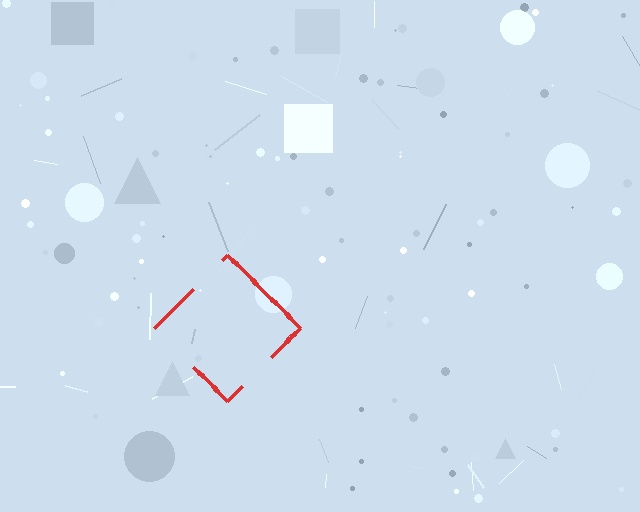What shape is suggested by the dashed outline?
The dashed outline suggests a diamond.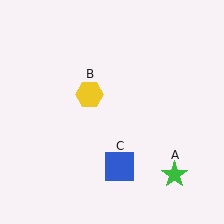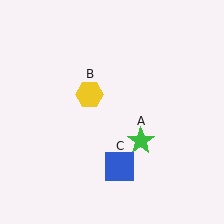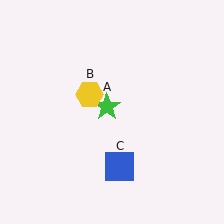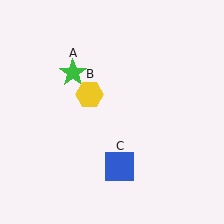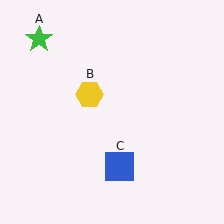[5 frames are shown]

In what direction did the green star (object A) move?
The green star (object A) moved up and to the left.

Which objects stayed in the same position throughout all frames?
Yellow hexagon (object B) and blue square (object C) remained stationary.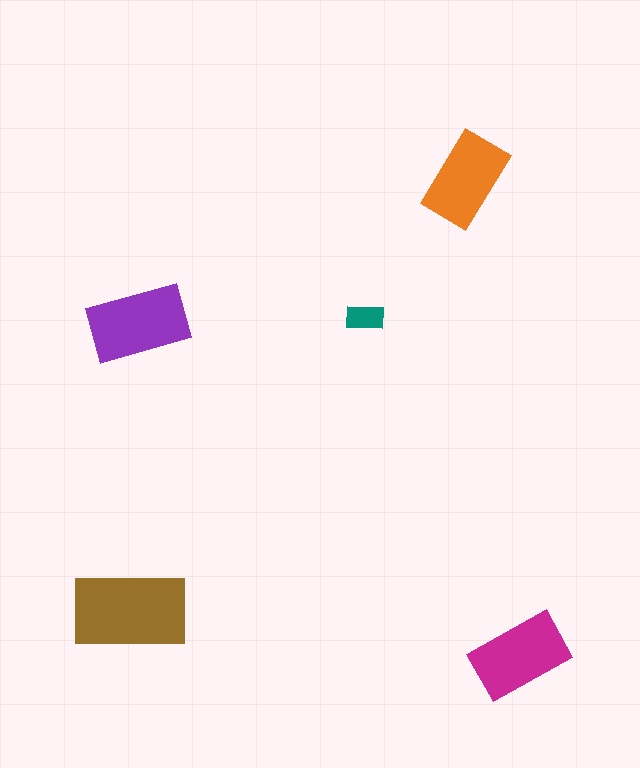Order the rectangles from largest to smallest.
the brown one, the purple one, the magenta one, the orange one, the teal one.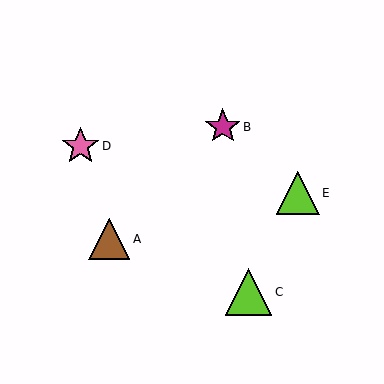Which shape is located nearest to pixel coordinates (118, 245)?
The brown triangle (labeled A) at (109, 239) is nearest to that location.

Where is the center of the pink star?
The center of the pink star is at (80, 146).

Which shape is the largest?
The lime triangle (labeled C) is the largest.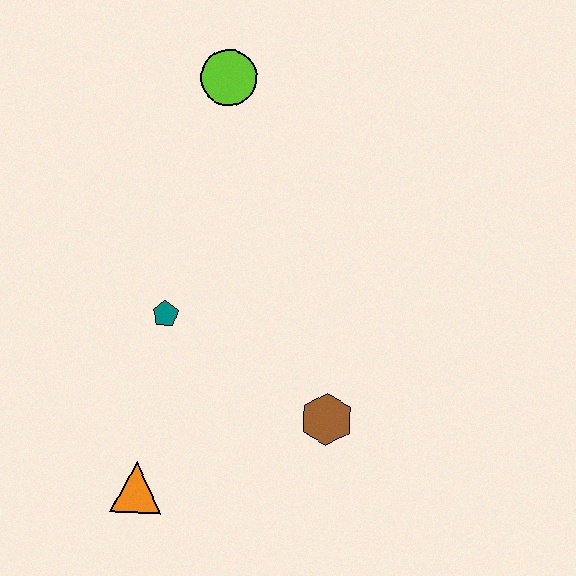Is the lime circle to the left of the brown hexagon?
Yes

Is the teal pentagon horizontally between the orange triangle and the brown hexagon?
Yes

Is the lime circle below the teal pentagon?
No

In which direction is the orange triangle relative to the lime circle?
The orange triangle is below the lime circle.